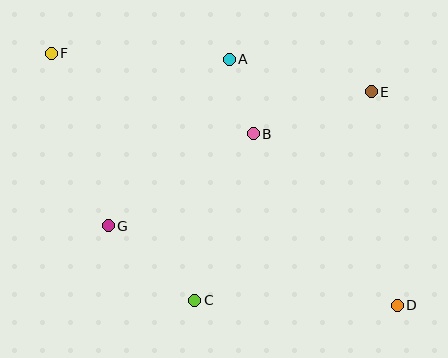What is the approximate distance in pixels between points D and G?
The distance between D and G is approximately 299 pixels.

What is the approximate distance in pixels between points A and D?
The distance between A and D is approximately 298 pixels.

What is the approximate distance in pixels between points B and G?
The distance between B and G is approximately 172 pixels.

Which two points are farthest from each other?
Points D and F are farthest from each other.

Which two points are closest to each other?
Points A and B are closest to each other.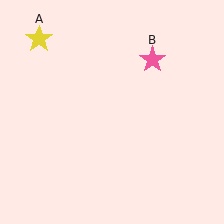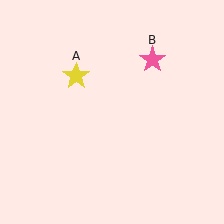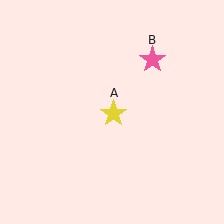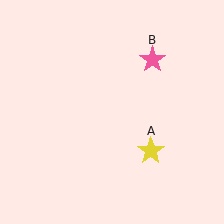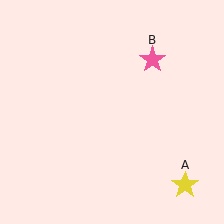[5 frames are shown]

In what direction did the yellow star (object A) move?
The yellow star (object A) moved down and to the right.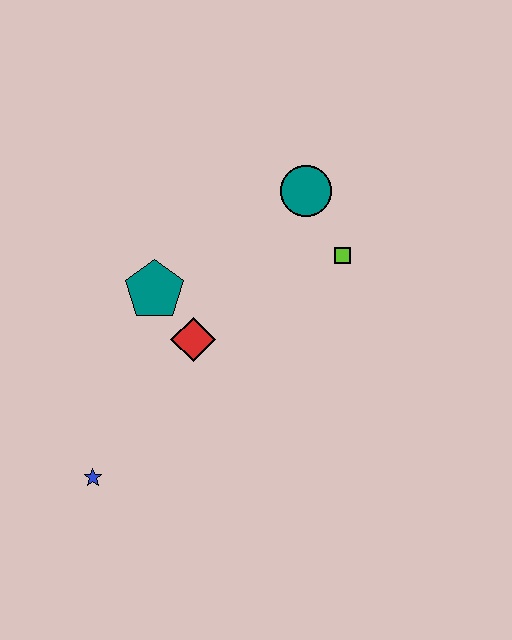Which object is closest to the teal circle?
The lime square is closest to the teal circle.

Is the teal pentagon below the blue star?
No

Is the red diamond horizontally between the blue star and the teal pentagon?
No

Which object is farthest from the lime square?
The blue star is farthest from the lime square.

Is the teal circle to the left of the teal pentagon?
No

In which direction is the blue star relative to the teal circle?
The blue star is below the teal circle.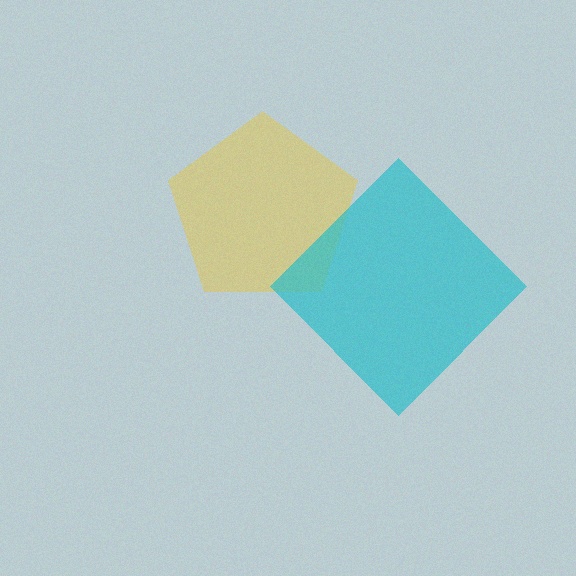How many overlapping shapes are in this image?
There are 2 overlapping shapes in the image.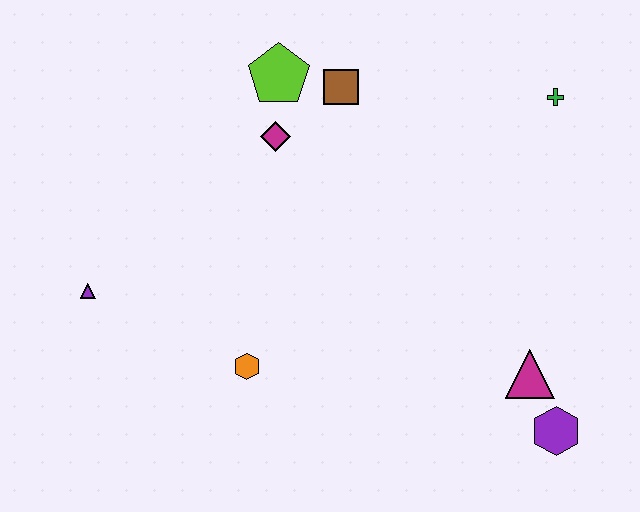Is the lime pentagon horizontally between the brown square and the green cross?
No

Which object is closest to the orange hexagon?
The purple triangle is closest to the orange hexagon.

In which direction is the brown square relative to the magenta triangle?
The brown square is above the magenta triangle.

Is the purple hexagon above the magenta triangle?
No